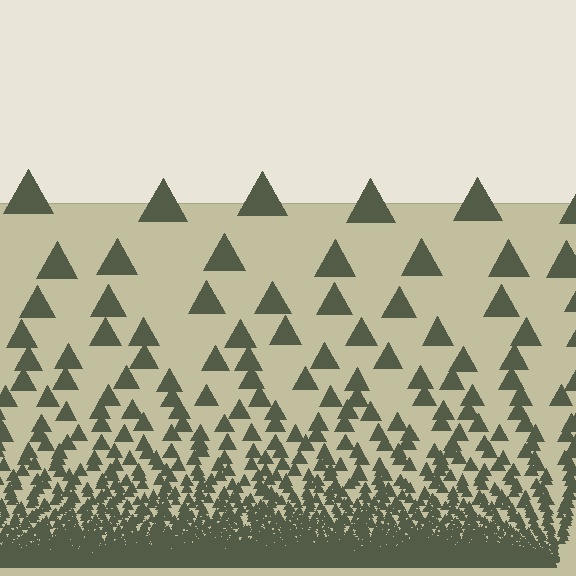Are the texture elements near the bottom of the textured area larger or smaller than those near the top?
Smaller. The gradient is inverted — elements near the bottom are smaller and denser.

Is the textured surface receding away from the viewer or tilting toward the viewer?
The surface appears to tilt toward the viewer. Texture elements get larger and sparser toward the top.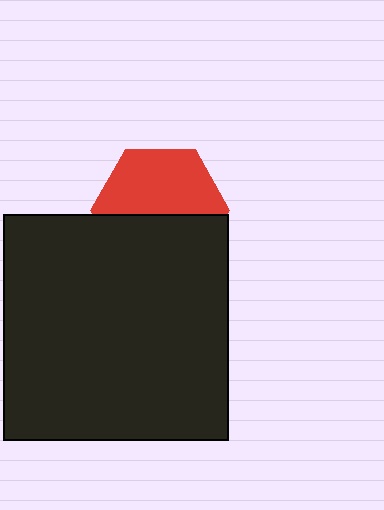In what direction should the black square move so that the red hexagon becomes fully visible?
The black square should move down. That is the shortest direction to clear the overlap and leave the red hexagon fully visible.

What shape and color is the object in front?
The object in front is a black square.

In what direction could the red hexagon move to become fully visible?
The red hexagon could move up. That would shift it out from behind the black square entirely.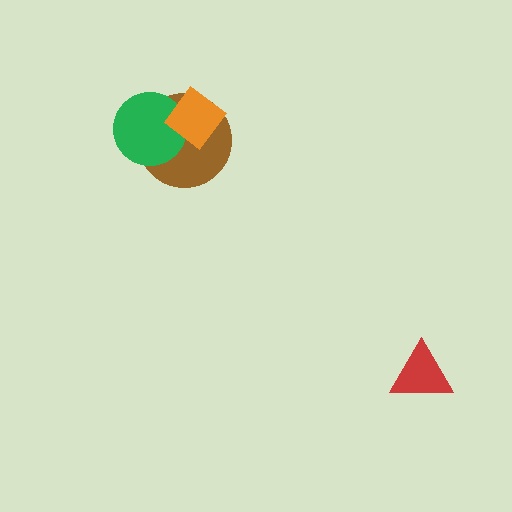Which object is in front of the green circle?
The orange diamond is in front of the green circle.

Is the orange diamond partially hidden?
No, no other shape covers it.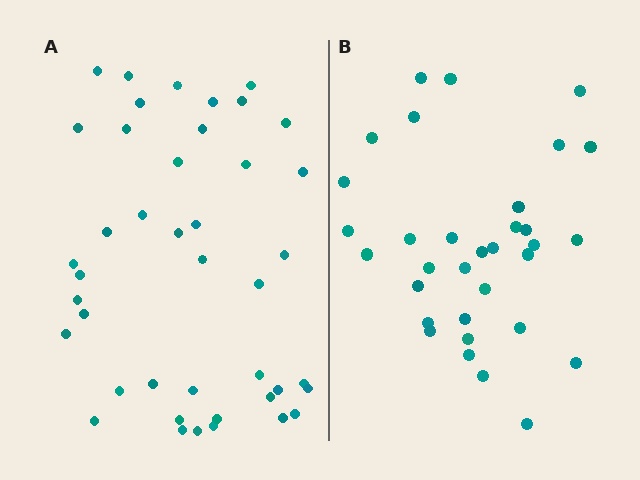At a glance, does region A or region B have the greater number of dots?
Region A (the left region) has more dots.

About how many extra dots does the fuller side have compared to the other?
Region A has roughly 8 or so more dots than region B.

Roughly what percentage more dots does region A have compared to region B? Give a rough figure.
About 25% more.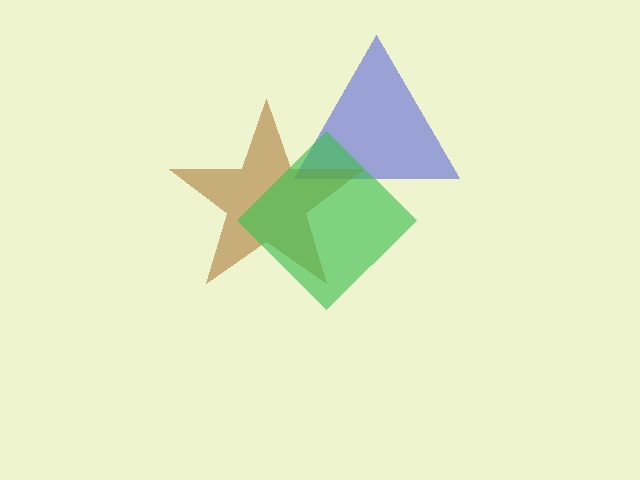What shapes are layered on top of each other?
The layered shapes are: a blue triangle, a brown star, a green diamond.